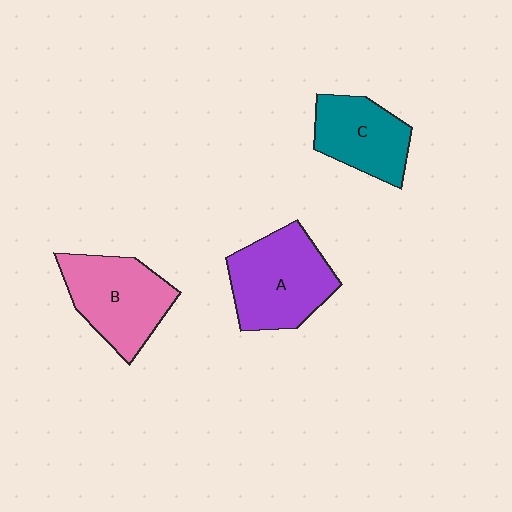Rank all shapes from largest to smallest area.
From largest to smallest: A (purple), B (pink), C (teal).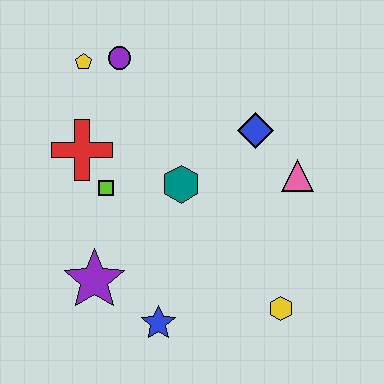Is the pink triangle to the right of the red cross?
Yes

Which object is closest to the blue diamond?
The pink triangle is closest to the blue diamond.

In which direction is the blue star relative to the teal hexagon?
The blue star is below the teal hexagon.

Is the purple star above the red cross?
No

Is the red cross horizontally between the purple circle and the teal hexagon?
No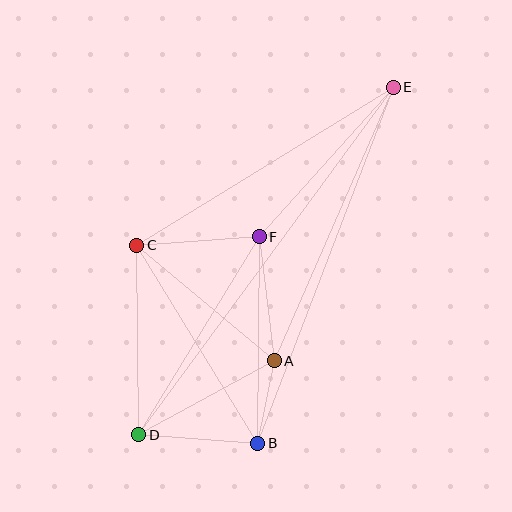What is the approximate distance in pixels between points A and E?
The distance between A and E is approximately 298 pixels.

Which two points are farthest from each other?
Points D and E are farthest from each other.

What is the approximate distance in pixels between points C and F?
The distance between C and F is approximately 123 pixels.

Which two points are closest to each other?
Points A and B are closest to each other.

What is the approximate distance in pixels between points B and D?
The distance between B and D is approximately 119 pixels.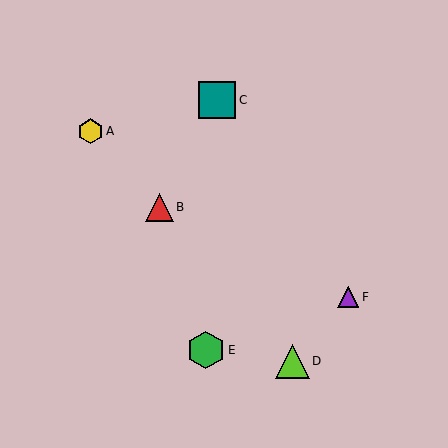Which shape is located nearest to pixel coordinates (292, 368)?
The lime triangle (labeled D) at (292, 361) is nearest to that location.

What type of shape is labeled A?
Shape A is a yellow hexagon.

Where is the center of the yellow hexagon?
The center of the yellow hexagon is at (90, 131).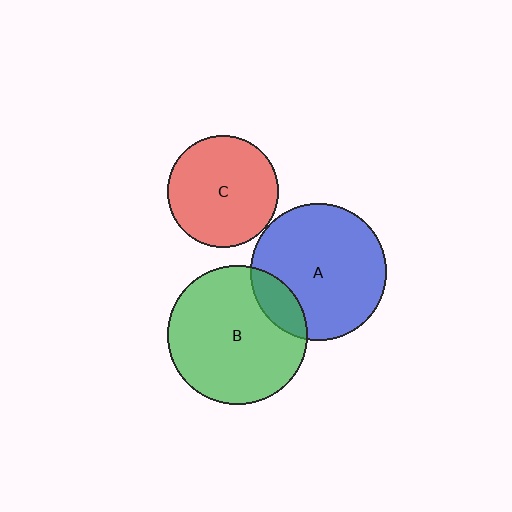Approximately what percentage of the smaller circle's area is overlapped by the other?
Approximately 15%.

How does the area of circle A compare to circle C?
Approximately 1.5 times.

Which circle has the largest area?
Circle B (green).